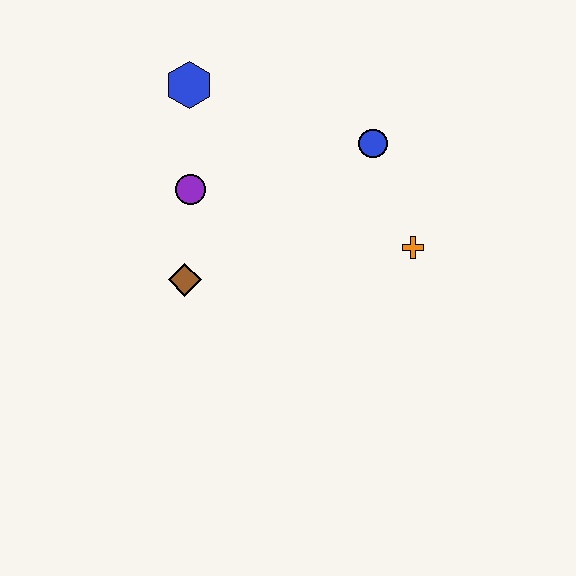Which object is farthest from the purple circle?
The orange cross is farthest from the purple circle.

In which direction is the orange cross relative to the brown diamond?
The orange cross is to the right of the brown diamond.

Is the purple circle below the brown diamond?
No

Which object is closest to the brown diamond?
The purple circle is closest to the brown diamond.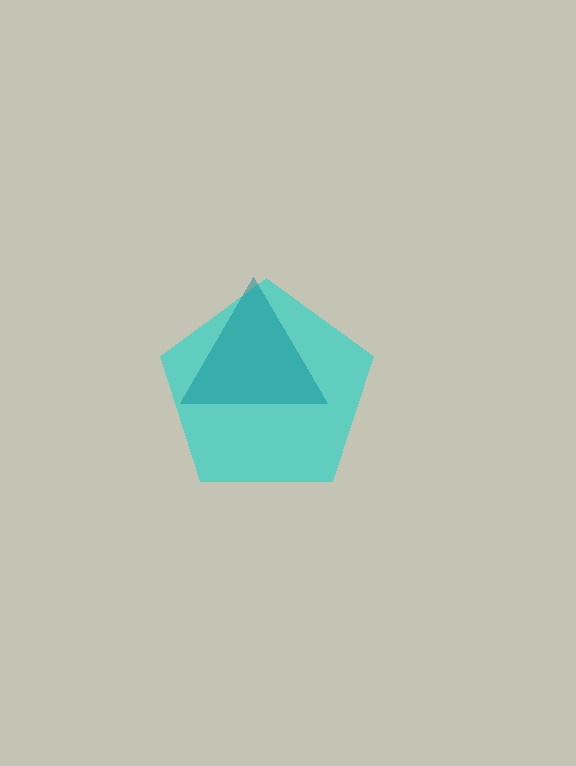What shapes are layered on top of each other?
The layered shapes are: a cyan pentagon, a teal triangle.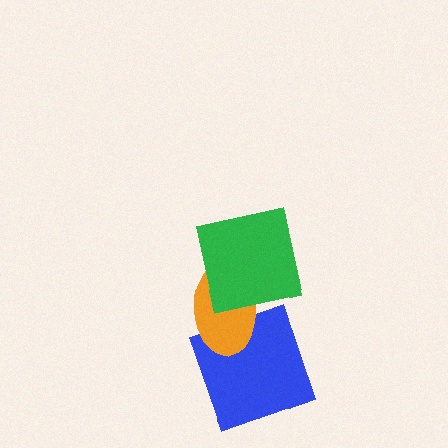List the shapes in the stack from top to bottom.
From top to bottom: the green square, the orange ellipse, the blue square.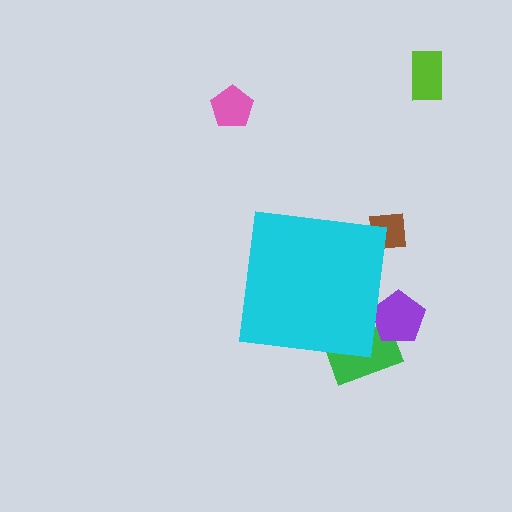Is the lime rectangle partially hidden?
No, the lime rectangle is fully visible.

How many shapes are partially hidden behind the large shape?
3 shapes are partially hidden.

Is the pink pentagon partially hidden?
No, the pink pentagon is fully visible.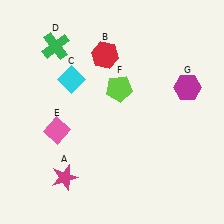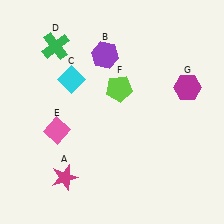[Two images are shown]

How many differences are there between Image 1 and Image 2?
There is 1 difference between the two images.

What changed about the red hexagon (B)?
In Image 1, B is red. In Image 2, it changed to purple.